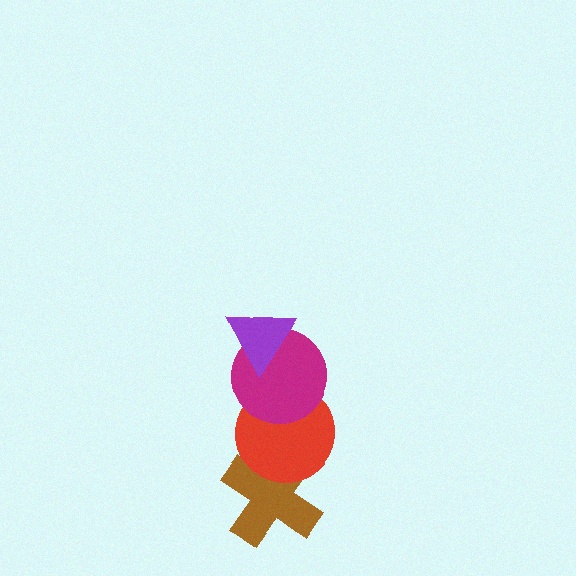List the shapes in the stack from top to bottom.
From top to bottom: the purple triangle, the magenta circle, the red circle, the brown cross.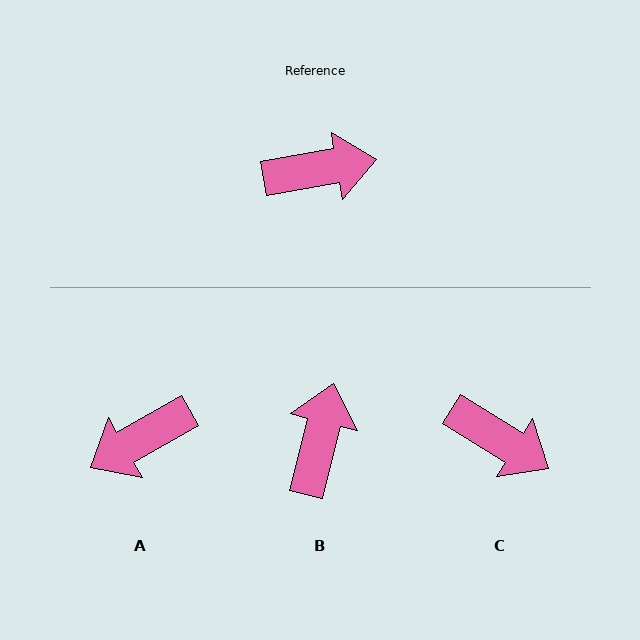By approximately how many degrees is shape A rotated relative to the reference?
Approximately 160 degrees clockwise.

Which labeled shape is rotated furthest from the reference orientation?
A, about 160 degrees away.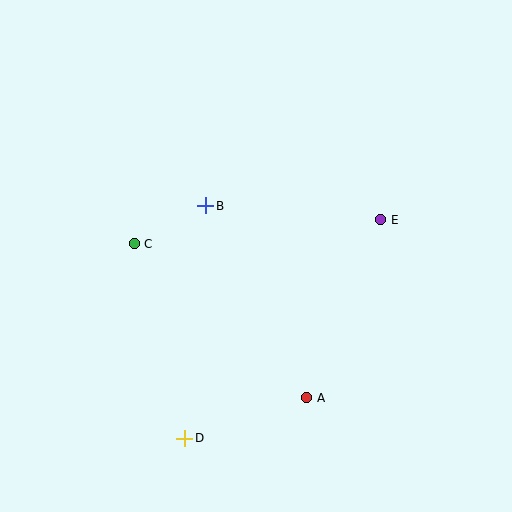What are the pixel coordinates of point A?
Point A is at (307, 398).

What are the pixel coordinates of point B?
Point B is at (205, 206).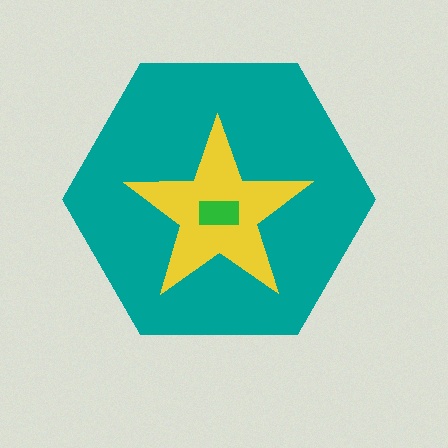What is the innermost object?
The green rectangle.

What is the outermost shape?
The teal hexagon.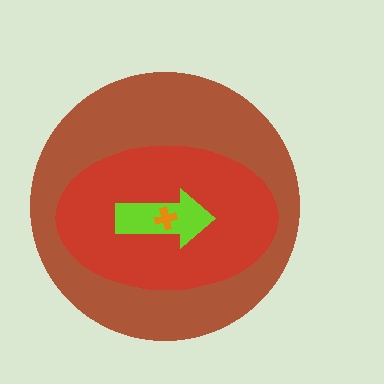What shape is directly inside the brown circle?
The red ellipse.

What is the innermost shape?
The orange cross.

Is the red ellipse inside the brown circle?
Yes.